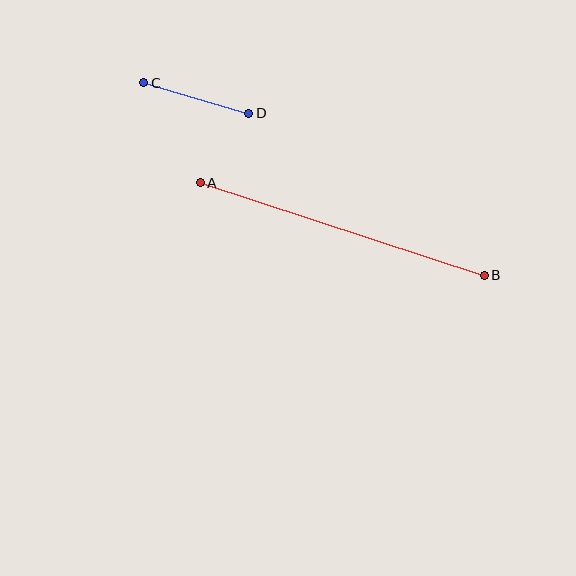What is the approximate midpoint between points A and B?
The midpoint is at approximately (342, 229) pixels.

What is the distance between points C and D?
The distance is approximately 109 pixels.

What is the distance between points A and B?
The distance is approximately 299 pixels.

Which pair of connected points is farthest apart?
Points A and B are farthest apart.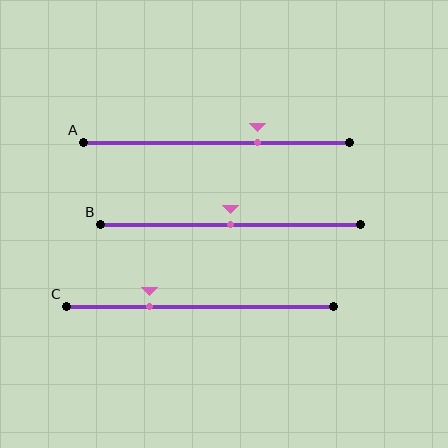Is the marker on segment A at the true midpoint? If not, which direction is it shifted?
No, the marker on segment A is shifted to the right by about 15% of the segment length.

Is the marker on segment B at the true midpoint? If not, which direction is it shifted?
Yes, the marker on segment B is at the true midpoint.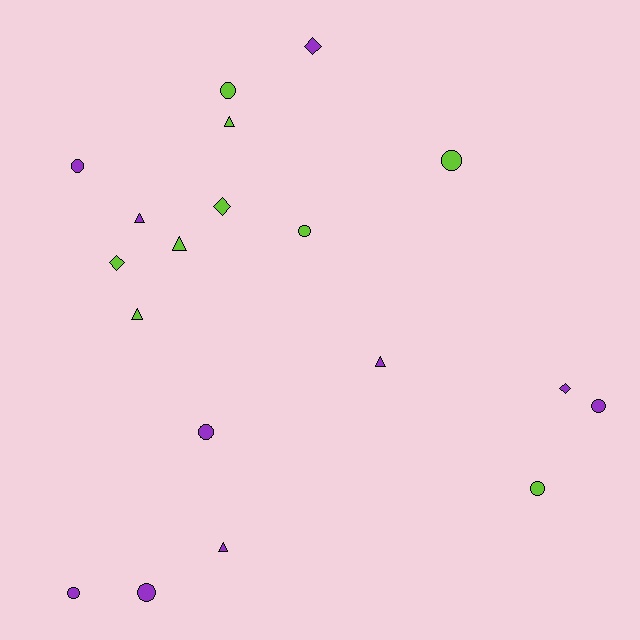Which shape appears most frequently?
Circle, with 9 objects.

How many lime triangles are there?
There are 3 lime triangles.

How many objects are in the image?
There are 19 objects.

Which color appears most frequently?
Purple, with 10 objects.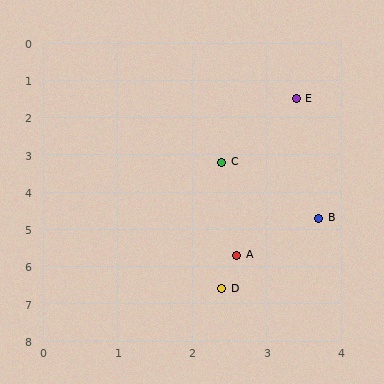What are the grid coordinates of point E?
Point E is at approximately (3.4, 1.5).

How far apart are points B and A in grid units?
Points B and A are about 1.5 grid units apart.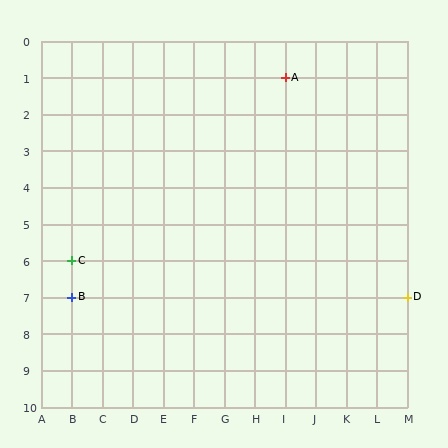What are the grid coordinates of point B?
Point B is at grid coordinates (B, 7).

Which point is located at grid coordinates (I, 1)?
Point A is at (I, 1).